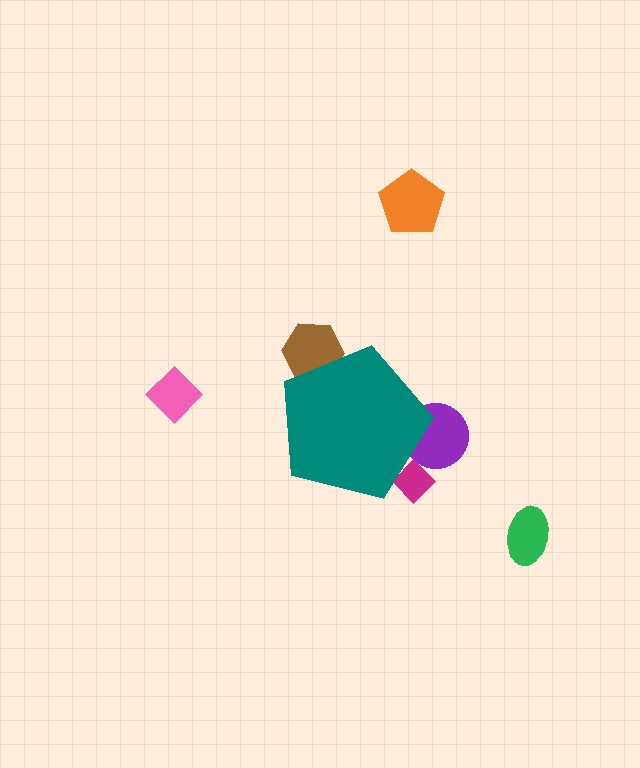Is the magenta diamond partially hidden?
Yes, the magenta diamond is partially hidden behind the teal pentagon.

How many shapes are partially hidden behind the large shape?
3 shapes are partially hidden.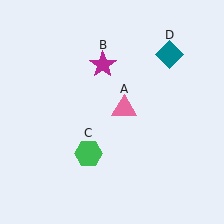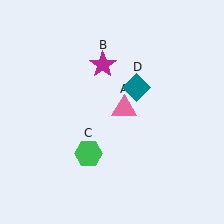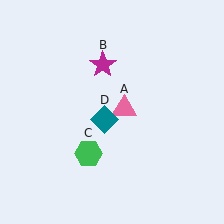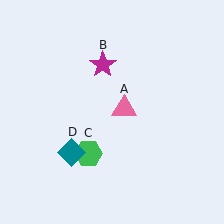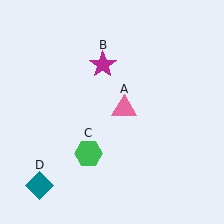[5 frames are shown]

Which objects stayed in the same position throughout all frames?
Pink triangle (object A) and magenta star (object B) and green hexagon (object C) remained stationary.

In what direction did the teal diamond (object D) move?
The teal diamond (object D) moved down and to the left.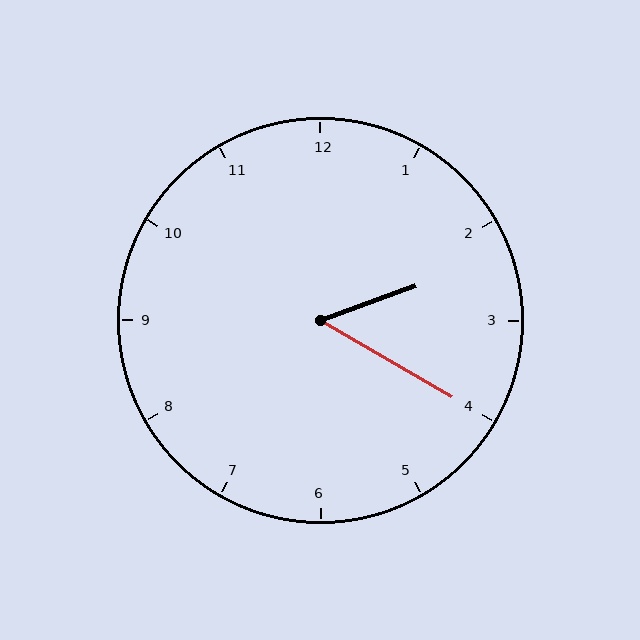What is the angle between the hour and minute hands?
Approximately 50 degrees.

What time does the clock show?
2:20.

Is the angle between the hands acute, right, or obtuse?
It is acute.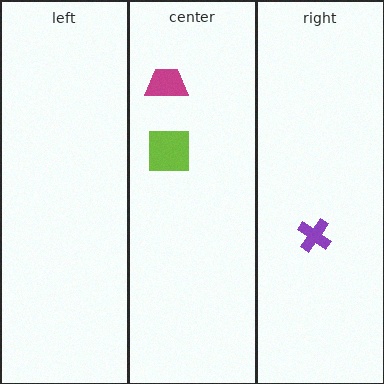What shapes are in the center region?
The lime square, the magenta trapezoid.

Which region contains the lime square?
The center region.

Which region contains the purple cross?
The right region.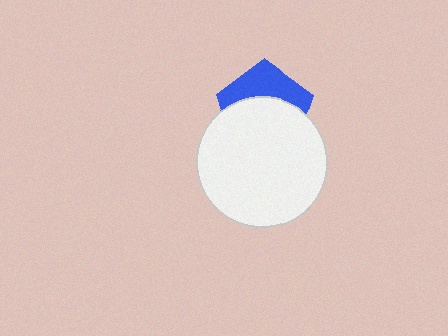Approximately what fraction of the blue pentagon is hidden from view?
Roughly 61% of the blue pentagon is hidden behind the white circle.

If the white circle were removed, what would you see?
You would see the complete blue pentagon.